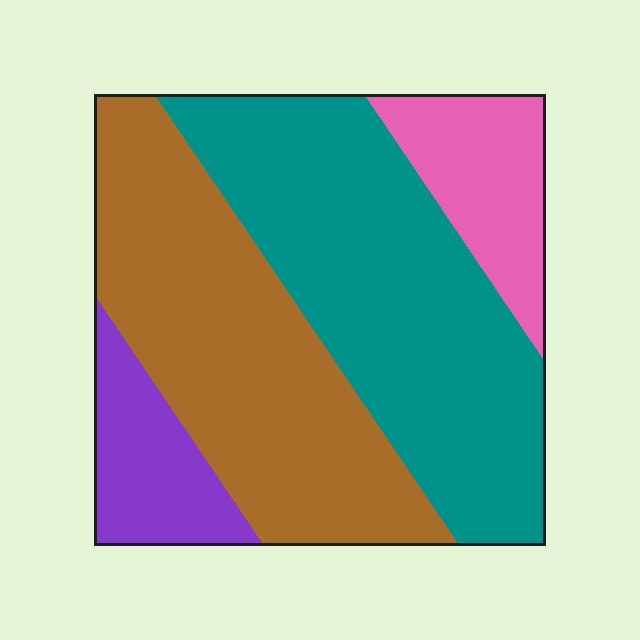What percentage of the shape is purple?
Purple covers about 10% of the shape.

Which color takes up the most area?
Teal, at roughly 40%.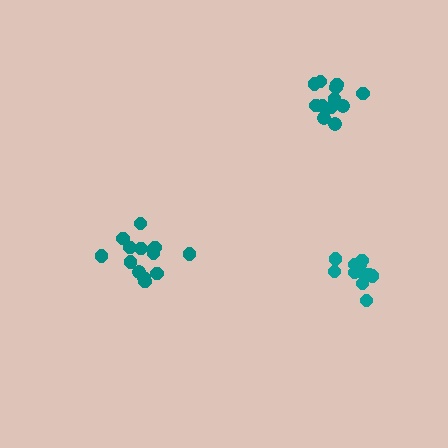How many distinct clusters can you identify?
There are 3 distinct clusters.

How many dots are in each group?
Group 1: 11 dots, Group 2: 13 dots, Group 3: 12 dots (36 total).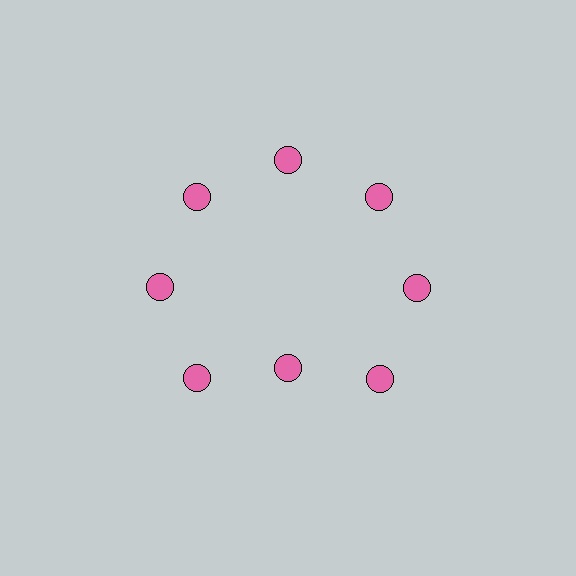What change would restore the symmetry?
The symmetry would be restored by moving it outward, back onto the ring so that all 8 circles sit at equal angles and equal distance from the center.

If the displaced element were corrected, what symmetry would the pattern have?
It would have 8-fold rotational symmetry — the pattern would map onto itself every 45 degrees.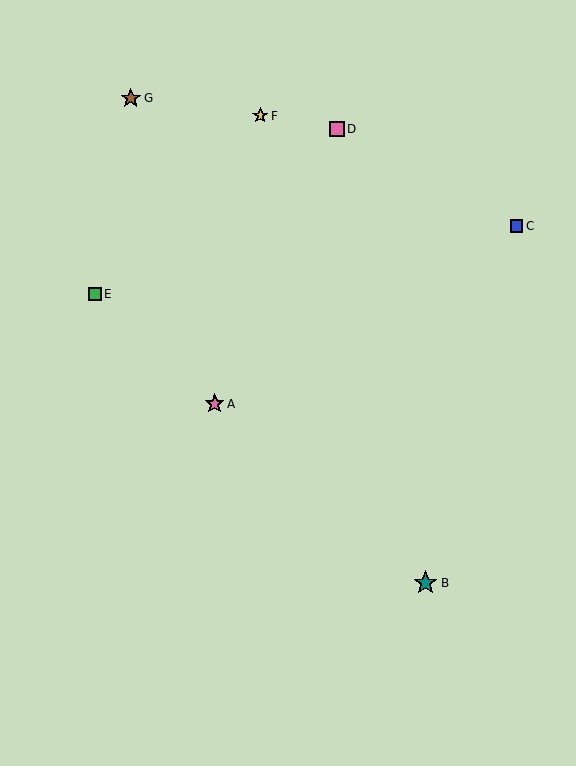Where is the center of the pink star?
The center of the pink star is at (215, 404).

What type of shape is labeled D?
Shape D is a pink square.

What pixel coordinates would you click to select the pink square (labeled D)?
Click at (337, 129) to select the pink square D.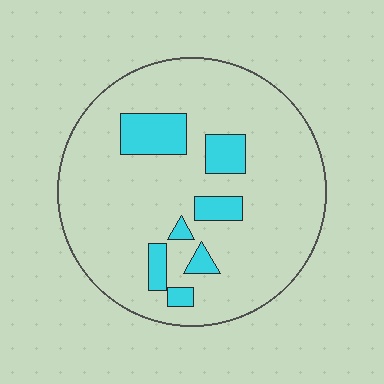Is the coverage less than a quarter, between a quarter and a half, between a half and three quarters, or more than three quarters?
Less than a quarter.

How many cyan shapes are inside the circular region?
7.